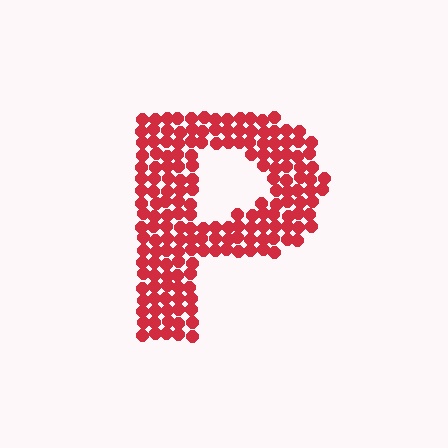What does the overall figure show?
The overall figure shows the letter P.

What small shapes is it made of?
It is made of small circles.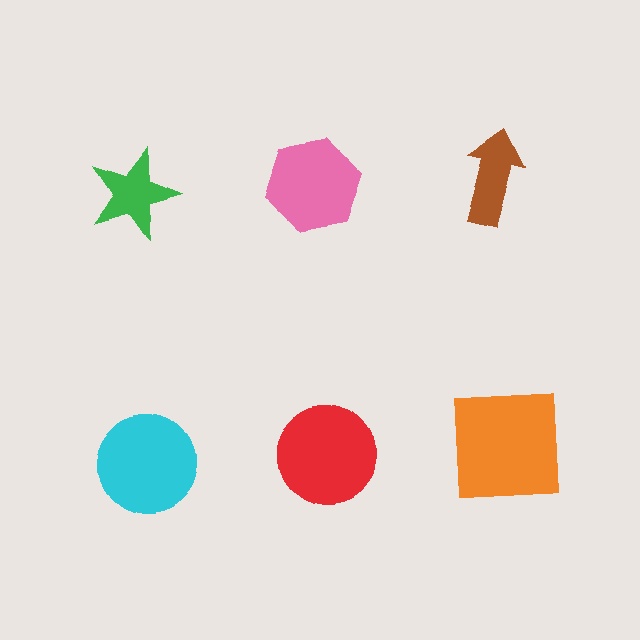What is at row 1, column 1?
A green star.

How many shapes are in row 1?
3 shapes.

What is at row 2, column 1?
A cyan circle.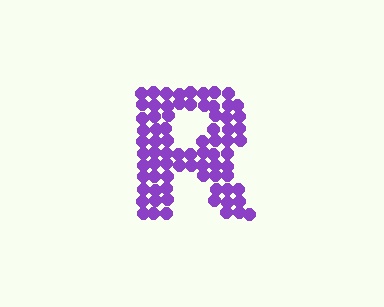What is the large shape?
The large shape is the letter R.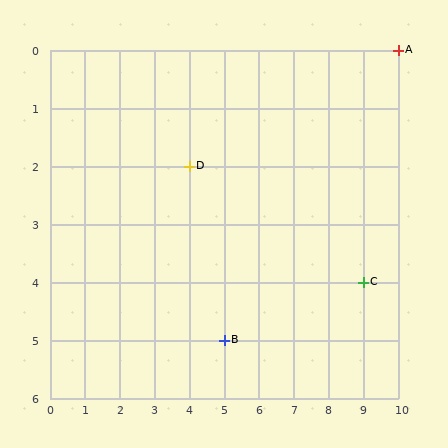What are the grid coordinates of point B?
Point B is at grid coordinates (5, 5).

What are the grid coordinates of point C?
Point C is at grid coordinates (9, 4).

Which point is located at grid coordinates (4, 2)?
Point D is at (4, 2).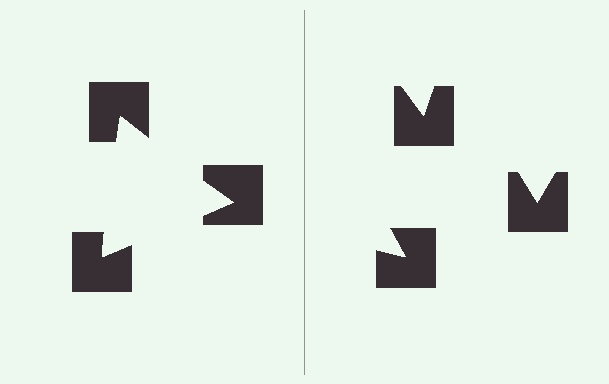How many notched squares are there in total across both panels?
6 — 3 on each side.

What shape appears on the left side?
An illusory triangle.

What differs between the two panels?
The notched squares are positioned identically on both sides; only the wedge orientations differ. On the left they align to a triangle; on the right they are misaligned.